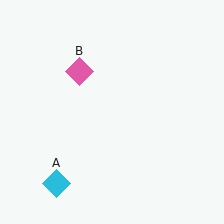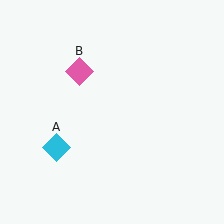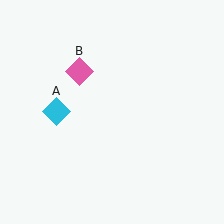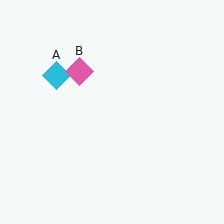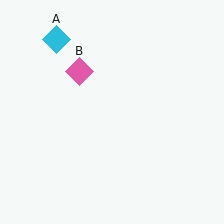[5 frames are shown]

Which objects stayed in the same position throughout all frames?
Pink diamond (object B) remained stationary.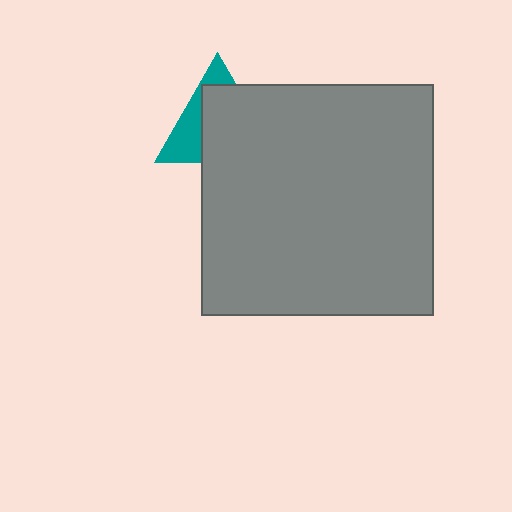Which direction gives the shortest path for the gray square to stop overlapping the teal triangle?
Moving toward the lower-right gives the shortest separation.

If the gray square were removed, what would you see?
You would see the complete teal triangle.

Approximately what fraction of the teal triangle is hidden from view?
Roughly 64% of the teal triangle is hidden behind the gray square.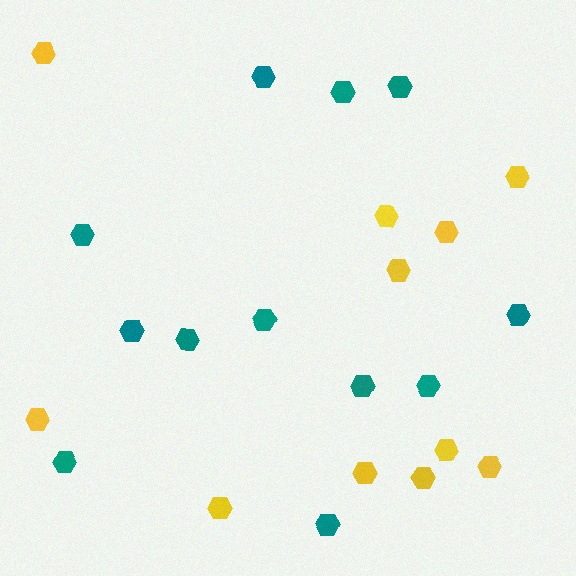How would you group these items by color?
There are 2 groups: one group of yellow hexagons (11) and one group of teal hexagons (12).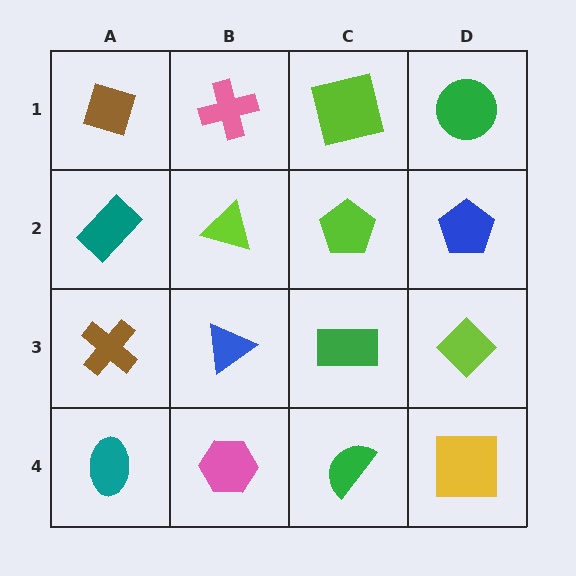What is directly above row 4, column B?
A blue triangle.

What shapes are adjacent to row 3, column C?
A lime pentagon (row 2, column C), a green semicircle (row 4, column C), a blue triangle (row 3, column B), a lime diamond (row 3, column D).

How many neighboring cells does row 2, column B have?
4.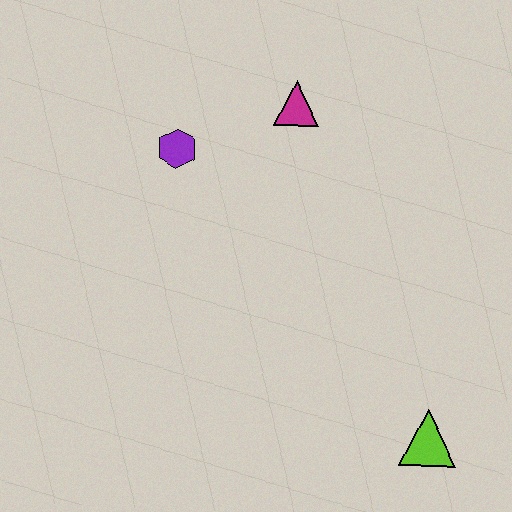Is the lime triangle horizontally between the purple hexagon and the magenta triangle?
No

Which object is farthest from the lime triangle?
The purple hexagon is farthest from the lime triangle.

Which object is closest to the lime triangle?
The magenta triangle is closest to the lime triangle.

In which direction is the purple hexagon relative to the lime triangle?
The purple hexagon is above the lime triangle.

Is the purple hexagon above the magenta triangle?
No